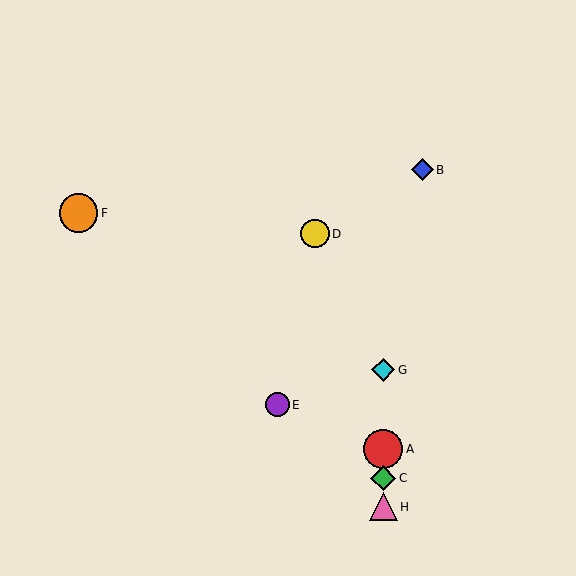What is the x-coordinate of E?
Object E is at x≈277.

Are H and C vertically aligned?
Yes, both are at x≈383.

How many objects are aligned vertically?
4 objects (A, C, G, H) are aligned vertically.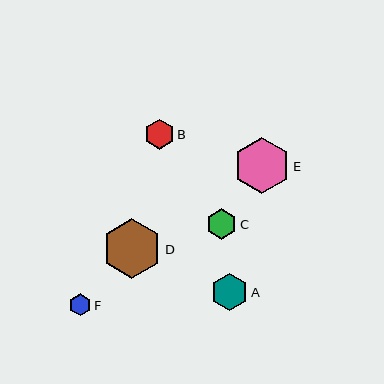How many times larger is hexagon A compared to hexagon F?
Hexagon A is approximately 1.7 times the size of hexagon F.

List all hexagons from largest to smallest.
From largest to smallest: D, E, A, C, B, F.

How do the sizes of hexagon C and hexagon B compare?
Hexagon C and hexagon B are approximately the same size.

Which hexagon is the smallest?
Hexagon F is the smallest with a size of approximately 22 pixels.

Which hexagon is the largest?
Hexagon D is the largest with a size of approximately 60 pixels.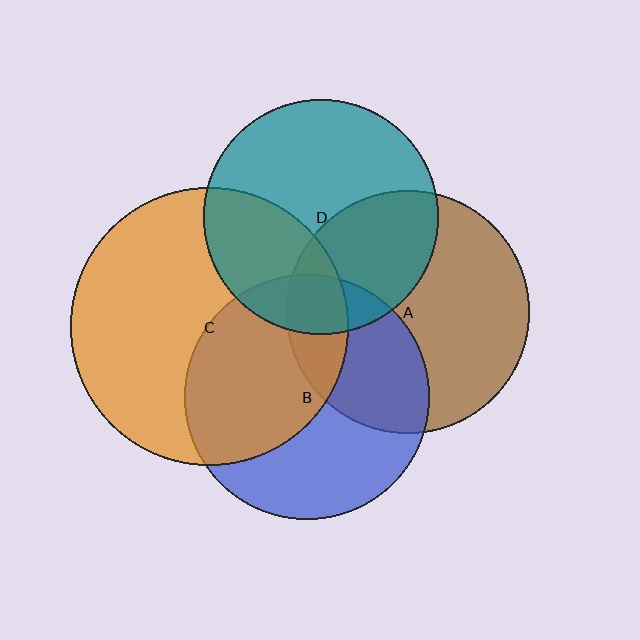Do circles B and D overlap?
Yes.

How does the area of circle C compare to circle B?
Approximately 1.3 times.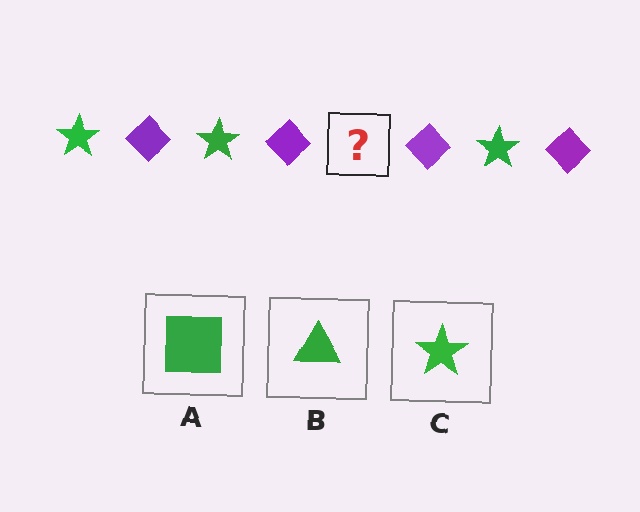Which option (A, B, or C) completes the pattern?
C.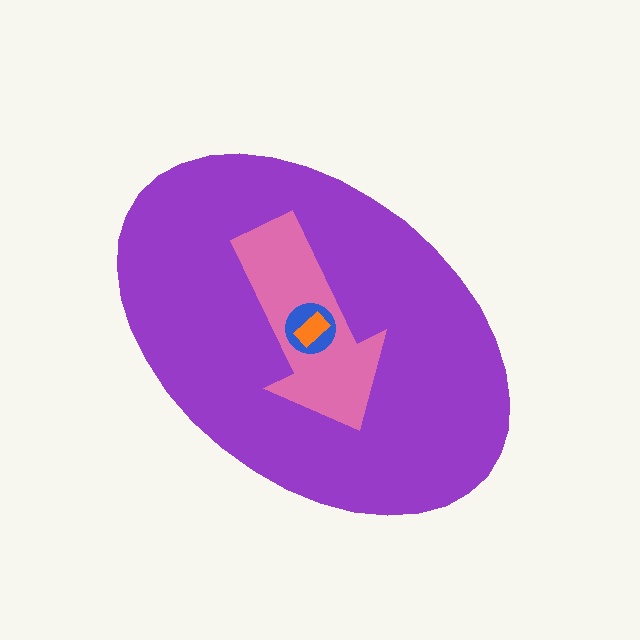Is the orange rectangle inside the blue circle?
Yes.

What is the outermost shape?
The purple ellipse.